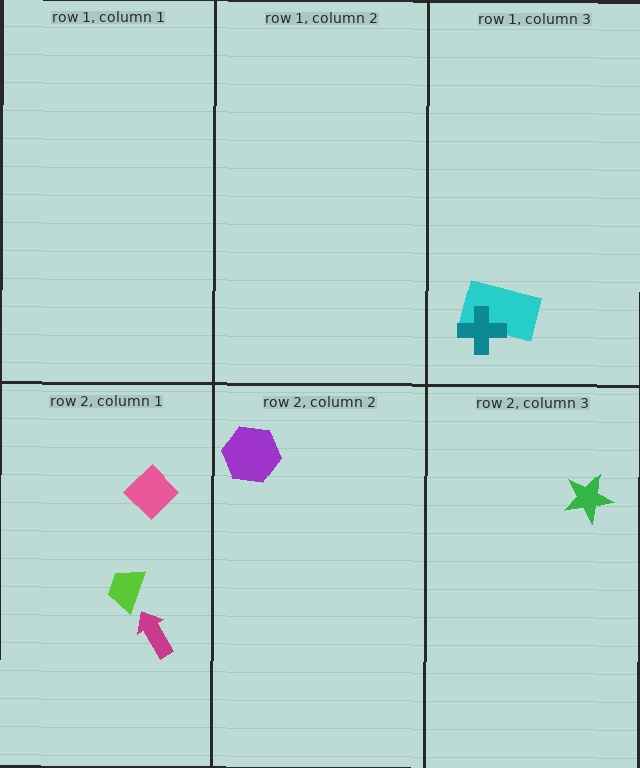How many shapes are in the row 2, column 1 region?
3.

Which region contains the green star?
The row 2, column 3 region.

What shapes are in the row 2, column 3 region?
The green star.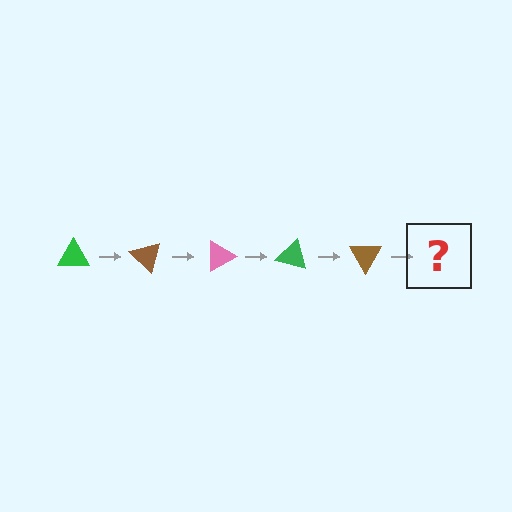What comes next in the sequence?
The next element should be a pink triangle, rotated 225 degrees from the start.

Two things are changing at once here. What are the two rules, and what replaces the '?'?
The two rules are that it rotates 45 degrees each step and the color cycles through green, brown, and pink. The '?' should be a pink triangle, rotated 225 degrees from the start.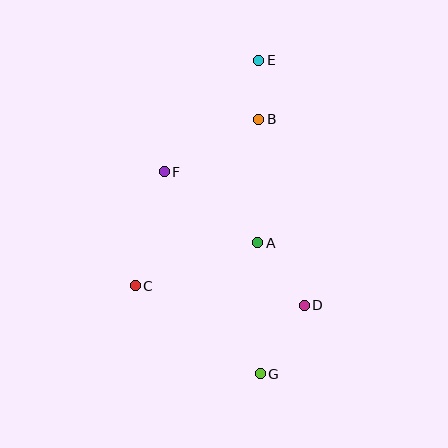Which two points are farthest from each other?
Points E and G are farthest from each other.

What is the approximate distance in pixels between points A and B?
The distance between A and B is approximately 123 pixels.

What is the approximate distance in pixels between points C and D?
The distance between C and D is approximately 170 pixels.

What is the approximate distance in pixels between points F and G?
The distance between F and G is approximately 224 pixels.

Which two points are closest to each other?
Points B and E are closest to each other.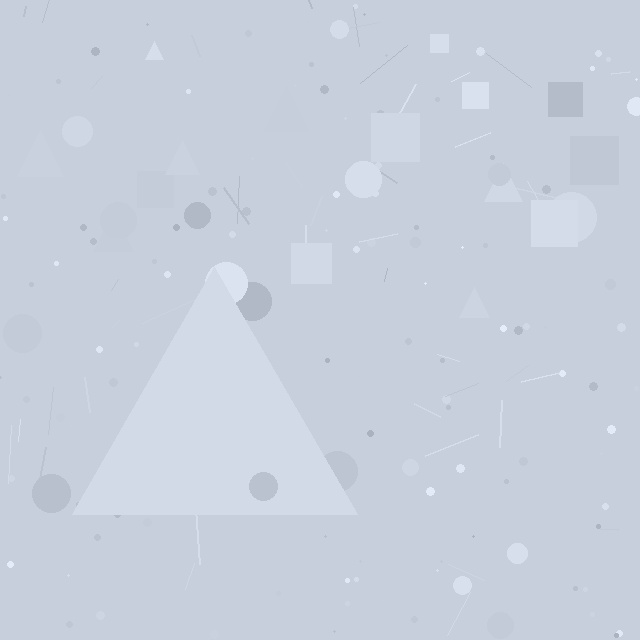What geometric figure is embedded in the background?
A triangle is embedded in the background.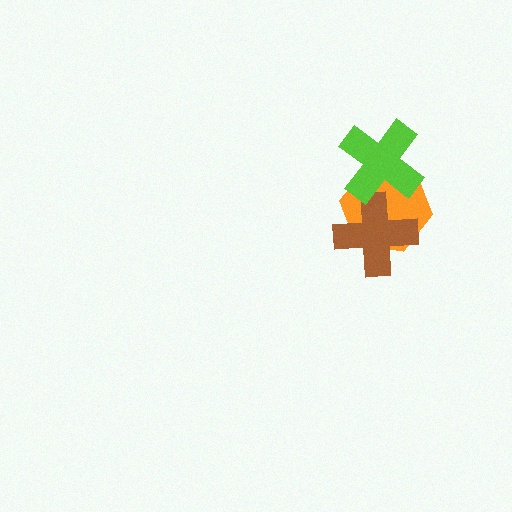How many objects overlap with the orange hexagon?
2 objects overlap with the orange hexagon.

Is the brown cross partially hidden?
Yes, it is partially covered by another shape.